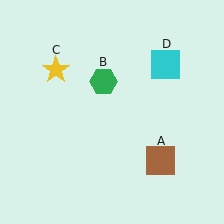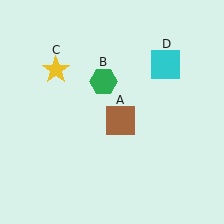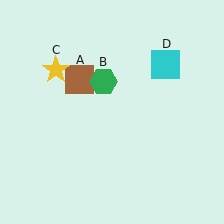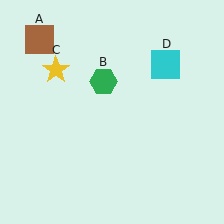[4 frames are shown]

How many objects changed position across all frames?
1 object changed position: brown square (object A).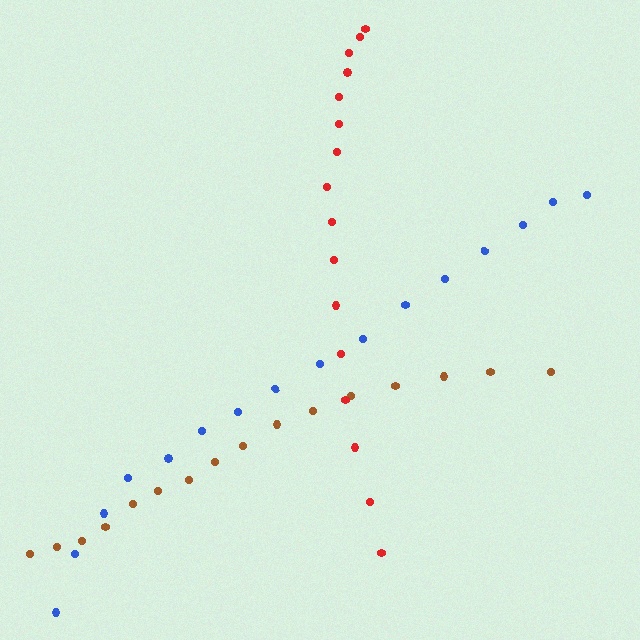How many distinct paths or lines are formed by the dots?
There are 3 distinct paths.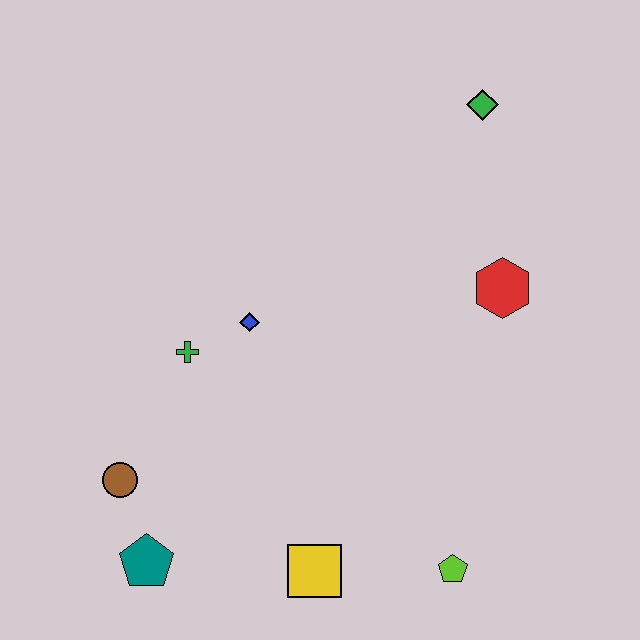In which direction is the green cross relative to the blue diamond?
The green cross is to the left of the blue diamond.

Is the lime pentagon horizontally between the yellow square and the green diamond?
Yes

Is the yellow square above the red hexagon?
No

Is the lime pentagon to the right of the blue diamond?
Yes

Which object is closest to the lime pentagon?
The yellow square is closest to the lime pentagon.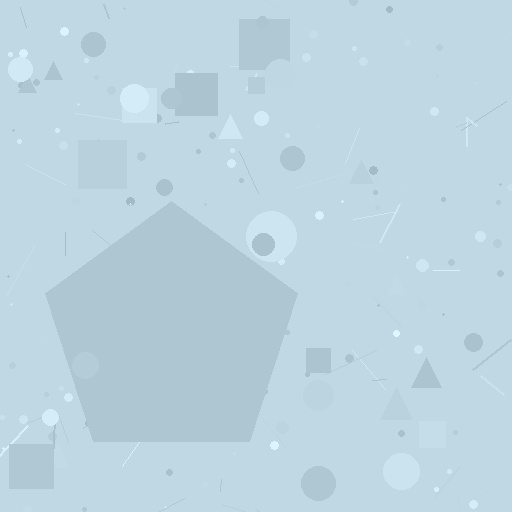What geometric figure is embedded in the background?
A pentagon is embedded in the background.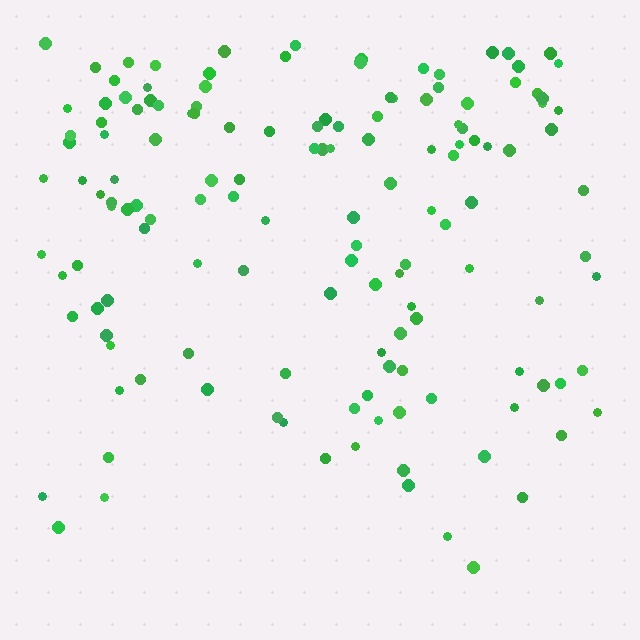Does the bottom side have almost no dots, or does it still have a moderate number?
Still a moderate number, just noticeably fewer than the top.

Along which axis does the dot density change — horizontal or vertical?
Vertical.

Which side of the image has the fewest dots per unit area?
The bottom.